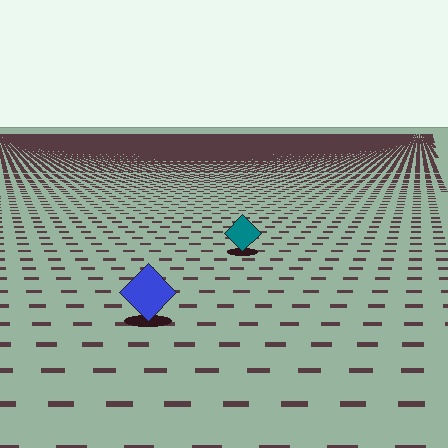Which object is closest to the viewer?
The blue diamond is closest. The texture marks near it are larger and more spread out.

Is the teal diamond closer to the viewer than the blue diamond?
No. The blue diamond is closer — you can tell from the texture gradient: the ground texture is coarser near it.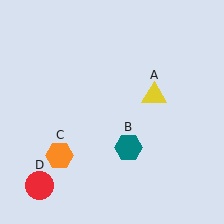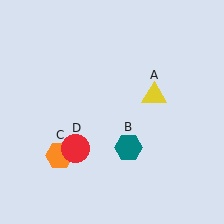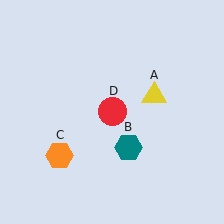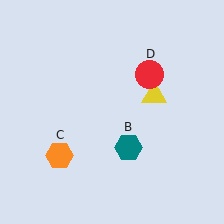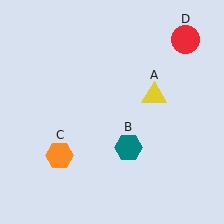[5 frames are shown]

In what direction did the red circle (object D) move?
The red circle (object D) moved up and to the right.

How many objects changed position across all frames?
1 object changed position: red circle (object D).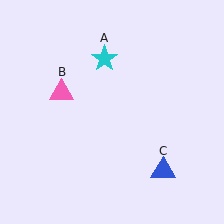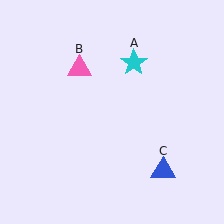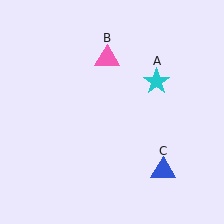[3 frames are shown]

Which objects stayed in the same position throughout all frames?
Blue triangle (object C) remained stationary.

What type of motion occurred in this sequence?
The cyan star (object A), pink triangle (object B) rotated clockwise around the center of the scene.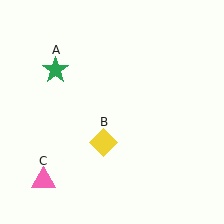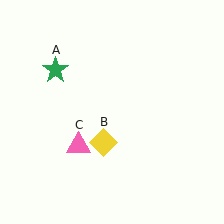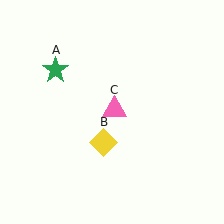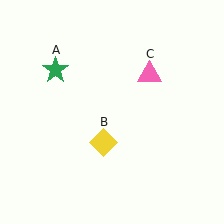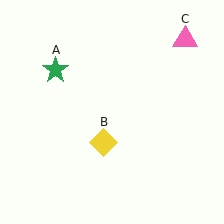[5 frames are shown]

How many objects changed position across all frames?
1 object changed position: pink triangle (object C).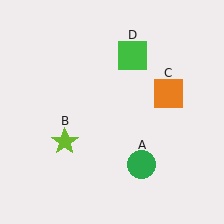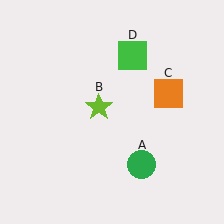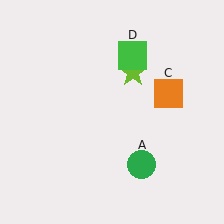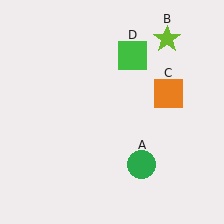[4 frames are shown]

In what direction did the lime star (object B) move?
The lime star (object B) moved up and to the right.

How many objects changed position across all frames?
1 object changed position: lime star (object B).